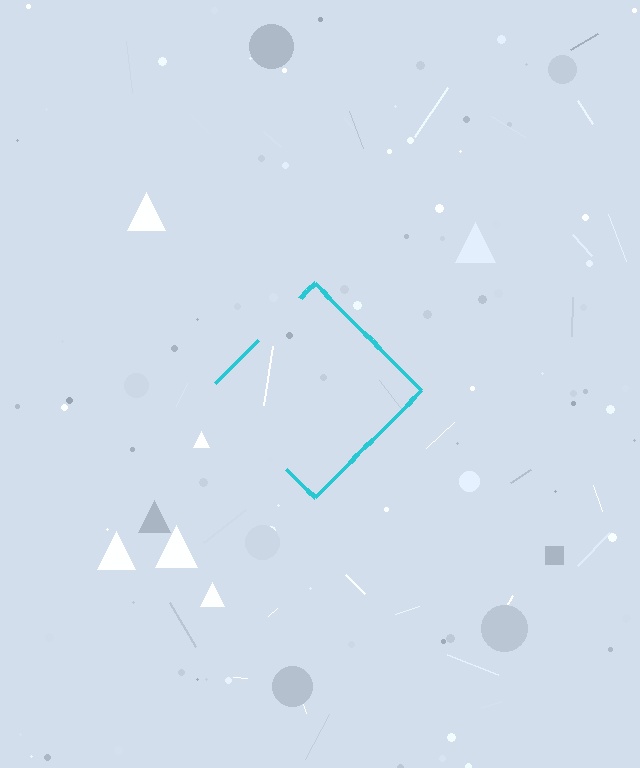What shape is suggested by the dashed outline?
The dashed outline suggests a diamond.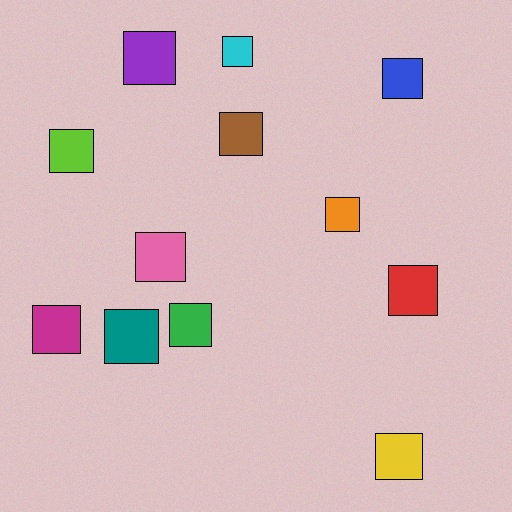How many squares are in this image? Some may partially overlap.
There are 12 squares.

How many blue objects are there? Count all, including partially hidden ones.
There is 1 blue object.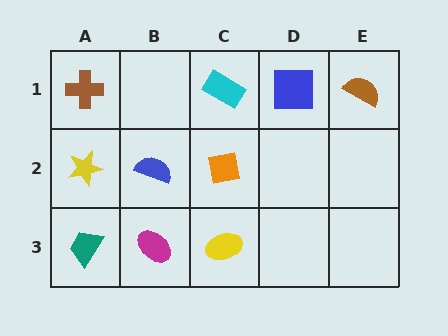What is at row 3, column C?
A yellow ellipse.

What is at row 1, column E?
A brown semicircle.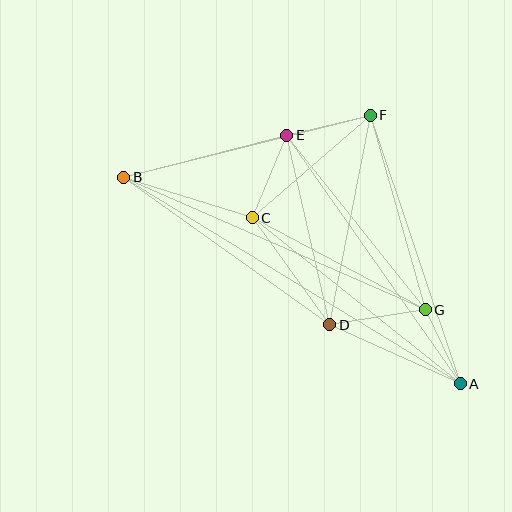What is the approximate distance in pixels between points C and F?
The distance between C and F is approximately 156 pixels.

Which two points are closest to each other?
Points A and G are closest to each other.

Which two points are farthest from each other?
Points A and B are farthest from each other.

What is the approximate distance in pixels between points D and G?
The distance between D and G is approximately 97 pixels.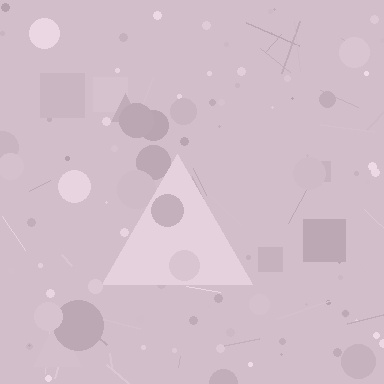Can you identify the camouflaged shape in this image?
The camouflaged shape is a triangle.